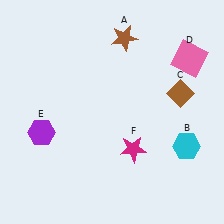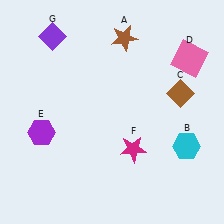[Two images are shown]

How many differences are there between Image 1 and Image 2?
There is 1 difference between the two images.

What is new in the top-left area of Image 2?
A purple diamond (G) was added in the top-left area of Image 2.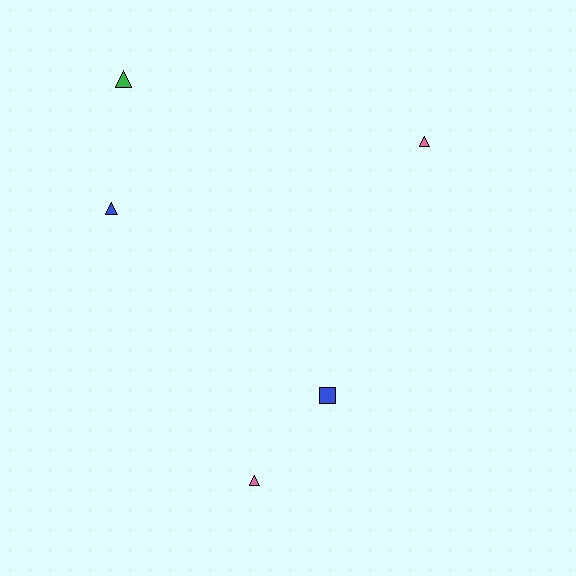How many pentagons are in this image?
There are no pentagons.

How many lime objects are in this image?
There are no lime objects.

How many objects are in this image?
There are 5 objects.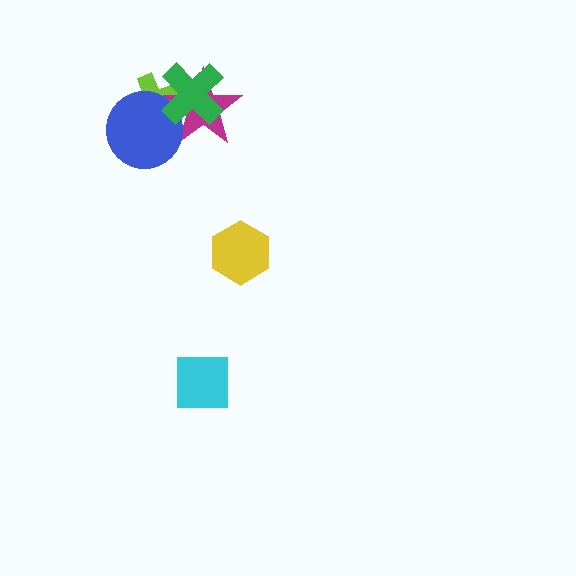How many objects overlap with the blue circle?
3 objects overlap with the blue circle.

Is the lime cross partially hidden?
Yes, it is partially covered by another shape.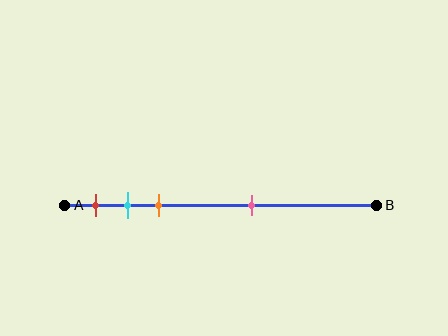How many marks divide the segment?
There are 4 marks dividing the segment.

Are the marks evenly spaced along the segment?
No, the marks are not evenly spaced.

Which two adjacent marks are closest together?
The cyan and orange marks are the closest adjacent pair.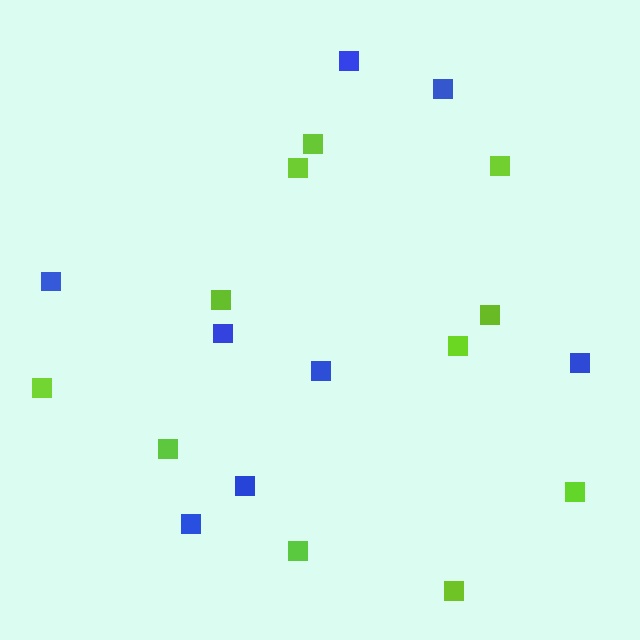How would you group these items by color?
There are 2 groups: one group of lime squares (11) and one group of blue squares (8).